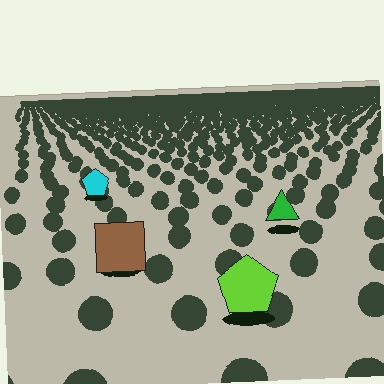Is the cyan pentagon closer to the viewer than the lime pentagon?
No. The lime pentagon is closer — you can tell from the texture gradient: the ground texture is coarser near it.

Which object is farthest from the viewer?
The cyan pentagon is farthest from the viewer. It appears smaller and the ground texture around it is denser.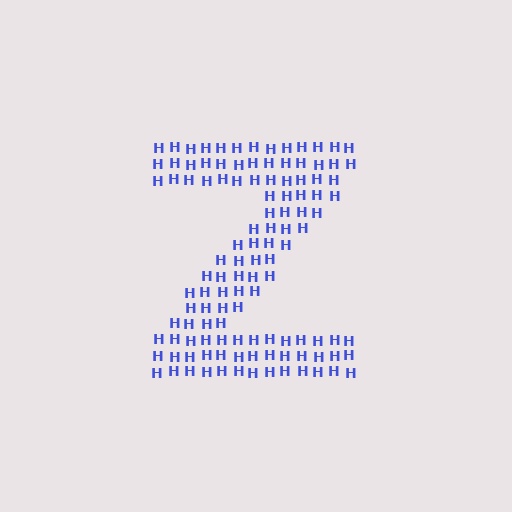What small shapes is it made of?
It is made of small letter H's.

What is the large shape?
The large shape is the letter Z.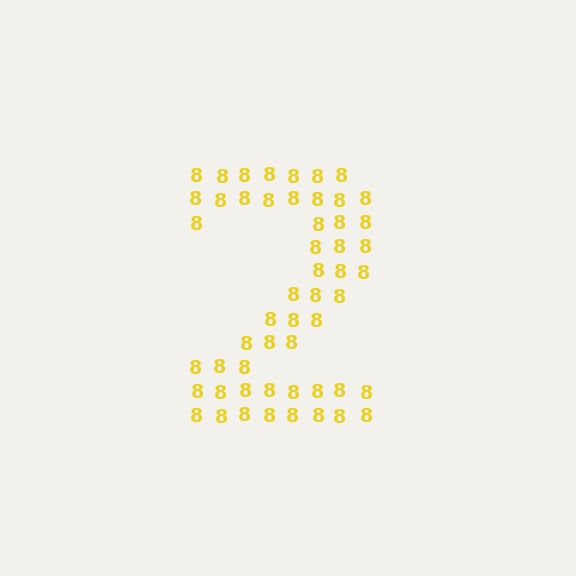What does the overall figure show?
The overall figure shows the digit 2.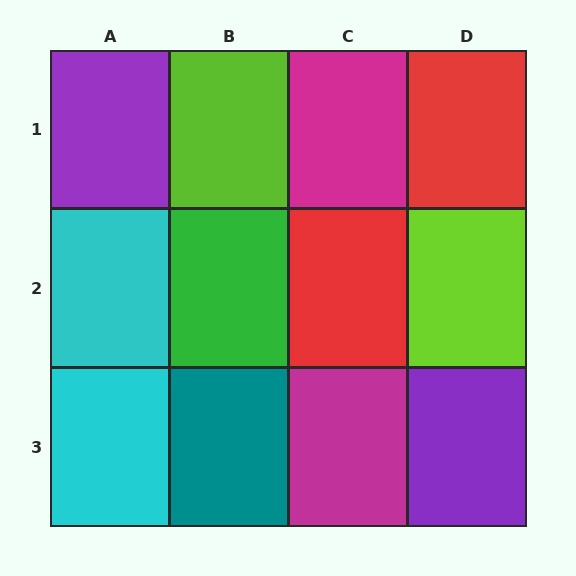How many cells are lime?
2 cells are lime.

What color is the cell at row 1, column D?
Red.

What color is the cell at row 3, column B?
Teal.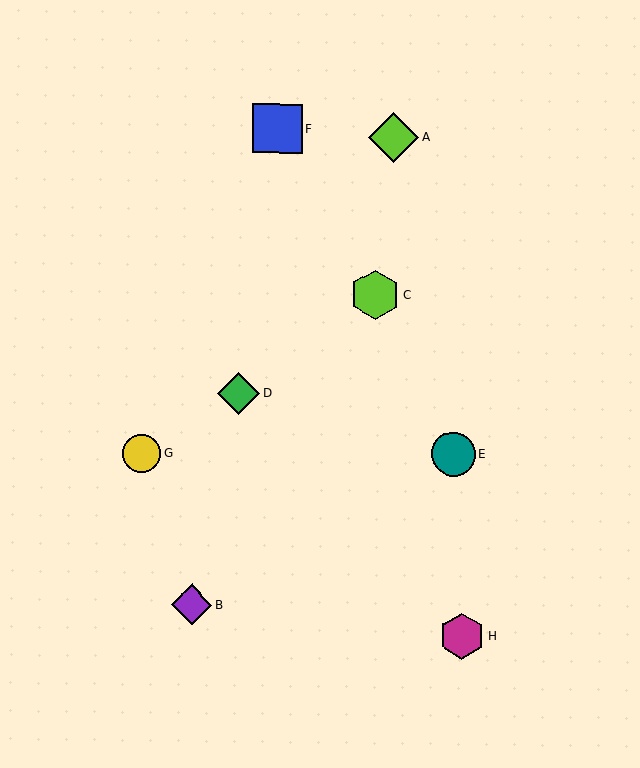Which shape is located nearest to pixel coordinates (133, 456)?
The yellow circle (labeled G) at (142, 453) is nearest to that location.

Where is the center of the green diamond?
The center of the green diamond is at (239, 393).